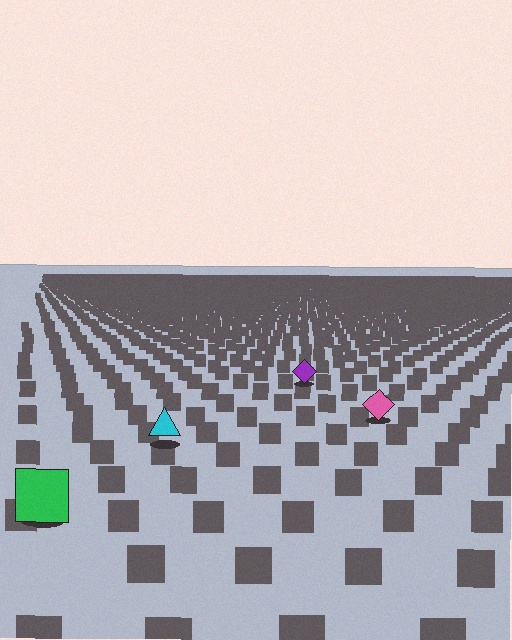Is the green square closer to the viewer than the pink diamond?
Yes. The green square is closer — you can tell from the texture gradient: the ground texture is coarser near it.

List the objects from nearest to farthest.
From nearest to farthest: the green square, the cyan triangle, the pink diamond, the purple diamond.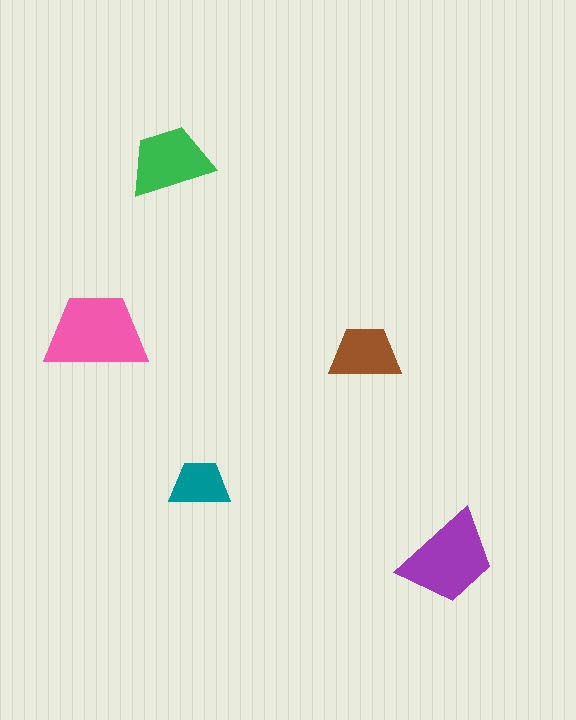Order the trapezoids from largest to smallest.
the pink one, the purple one, the green one, the brown one, the teal one.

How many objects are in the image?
There are 5 objects in the image.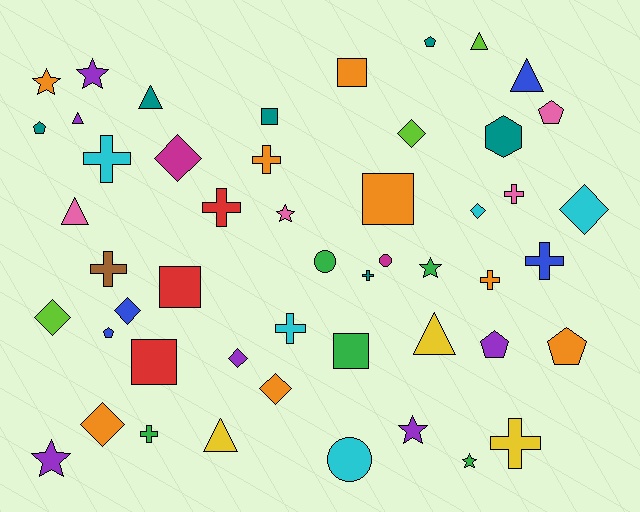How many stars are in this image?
There are 7 stars.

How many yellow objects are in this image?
There are 3 yellow objects.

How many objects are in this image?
There are 50 objects.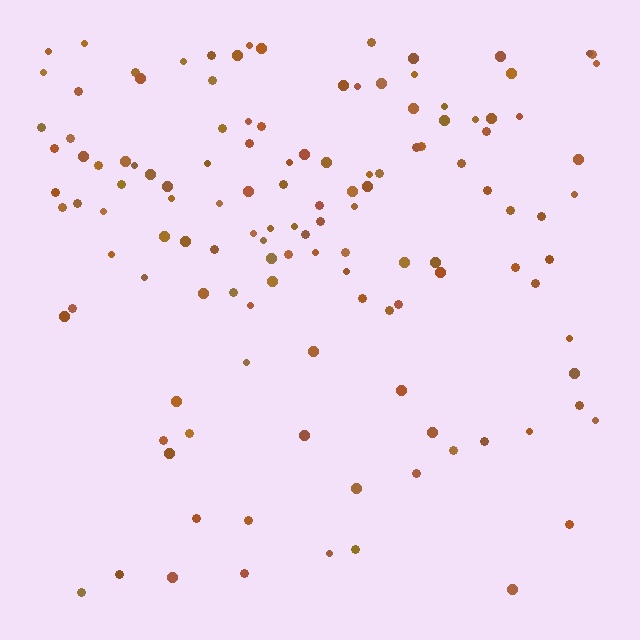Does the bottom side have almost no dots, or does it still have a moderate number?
Still a moderate number, just noticeably fewer than the top.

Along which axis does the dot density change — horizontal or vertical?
Vertical.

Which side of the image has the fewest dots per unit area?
The bottom.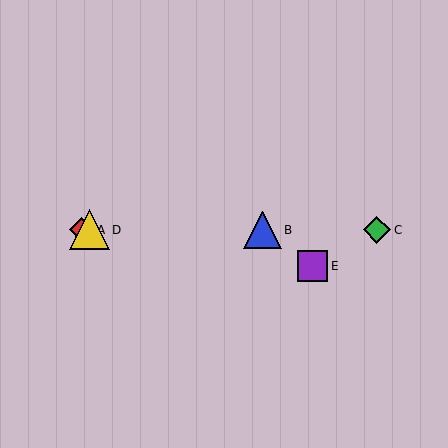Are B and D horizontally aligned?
Yes, both are at y≈230.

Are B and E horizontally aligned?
No, B is at y≈230 and E is at y≈266.